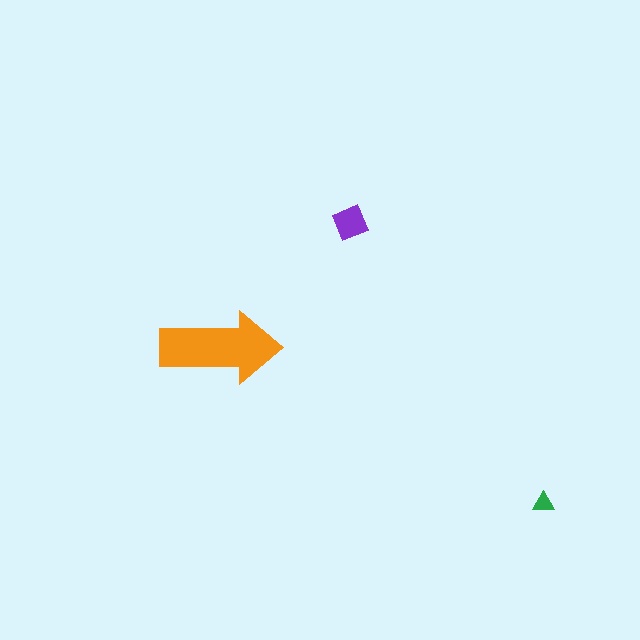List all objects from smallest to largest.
The green triangle, the purple square, the orange arrow.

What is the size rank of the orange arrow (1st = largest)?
1st.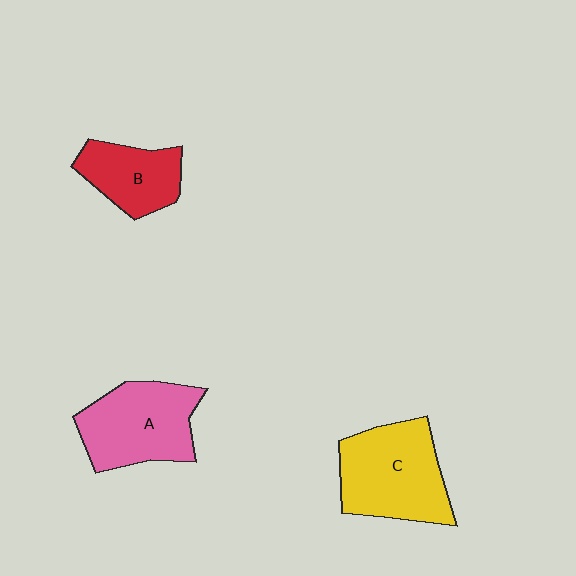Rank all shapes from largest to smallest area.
From largest to smallest: C (yellow), A (pink), B (red).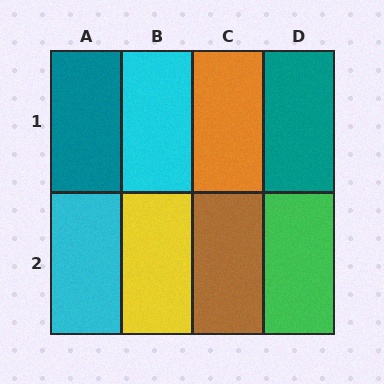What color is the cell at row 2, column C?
Brown.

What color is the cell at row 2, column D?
Green.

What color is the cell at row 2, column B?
Yellow.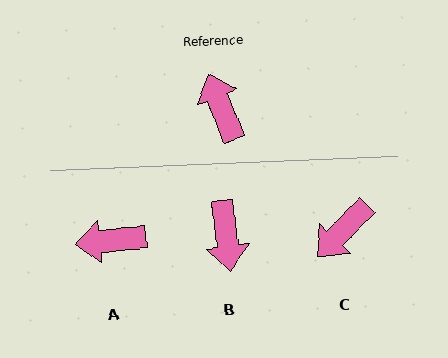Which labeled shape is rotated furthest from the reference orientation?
B, about 165 degrees away.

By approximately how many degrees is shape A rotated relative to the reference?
Approximately 74 degrees counter-clockwise.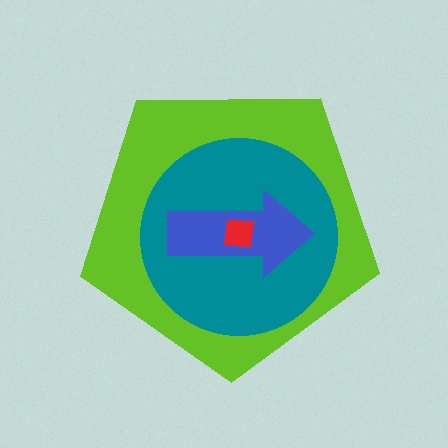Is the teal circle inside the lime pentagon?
Yes.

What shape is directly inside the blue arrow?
The red square.